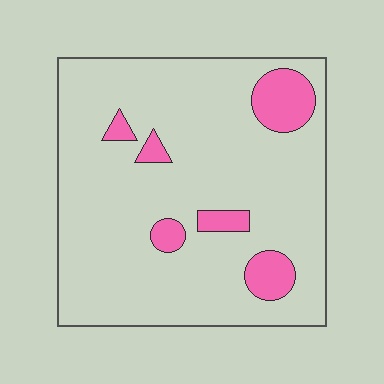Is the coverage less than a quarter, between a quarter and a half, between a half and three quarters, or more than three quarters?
Less than a quarter.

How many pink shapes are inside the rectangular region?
6.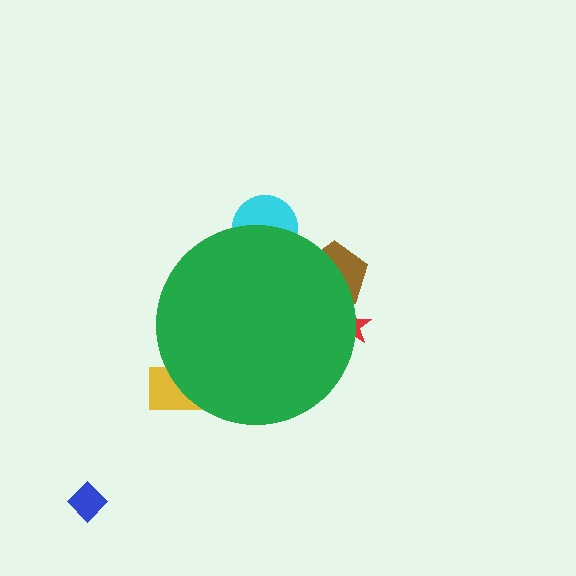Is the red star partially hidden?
Yes, the red star is partially hidden behind the green circle.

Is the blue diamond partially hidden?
No, the blue diamond is fully visible.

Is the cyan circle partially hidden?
Yes, the cyan circle is partially hidden behind the green circle.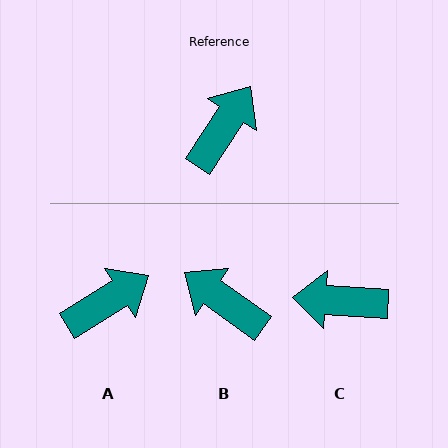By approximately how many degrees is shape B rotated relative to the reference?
Approximately 88 degrees counter-clockwise.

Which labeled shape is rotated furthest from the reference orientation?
C, about 119 degrees away.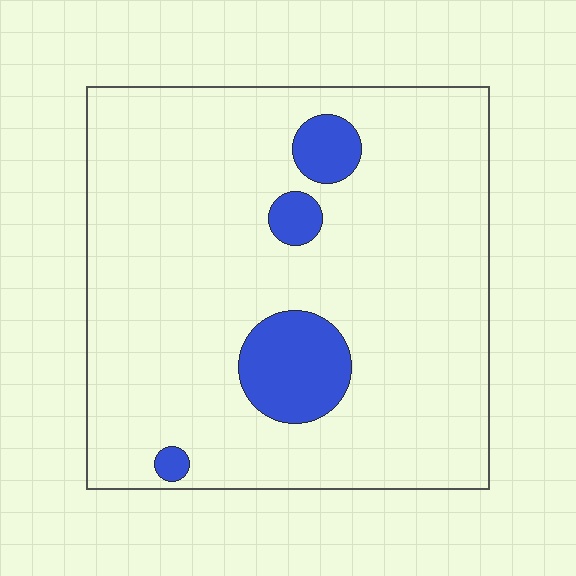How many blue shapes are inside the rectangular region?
4.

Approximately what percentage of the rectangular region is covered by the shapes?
Approximately 10%.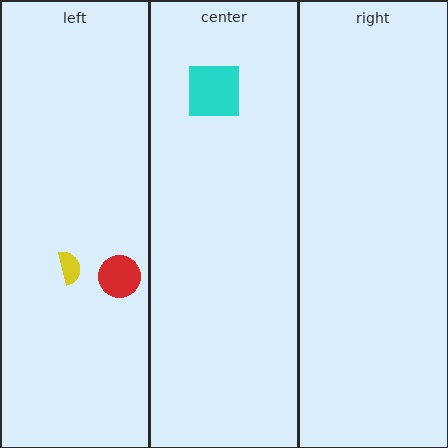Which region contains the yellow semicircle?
The left region.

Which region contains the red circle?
The left region.